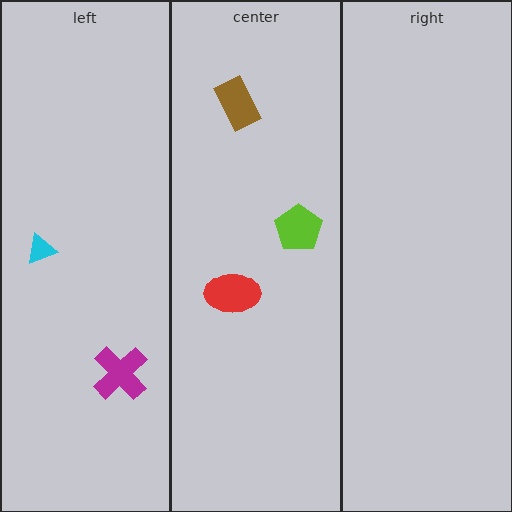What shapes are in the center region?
The red ellipse, the lime pentagon, the brown rectangle.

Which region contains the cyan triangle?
The left region.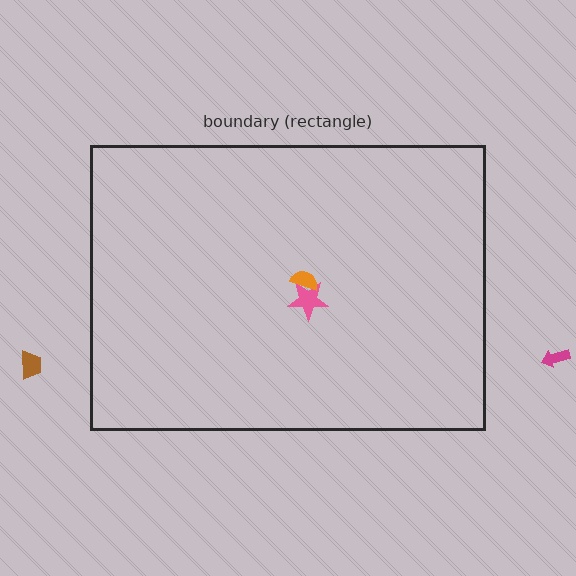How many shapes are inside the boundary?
2 inside, 2 outside.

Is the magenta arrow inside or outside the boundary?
Outside.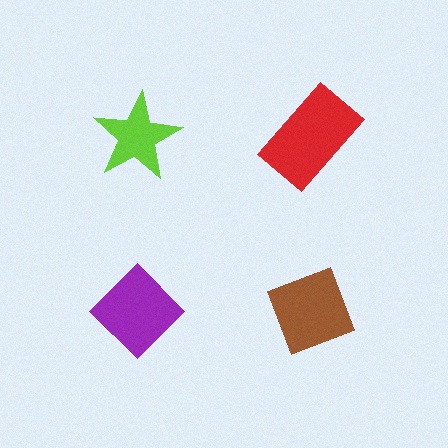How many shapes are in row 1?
2 shapes.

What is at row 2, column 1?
A purple diamond.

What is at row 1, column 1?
A lime star.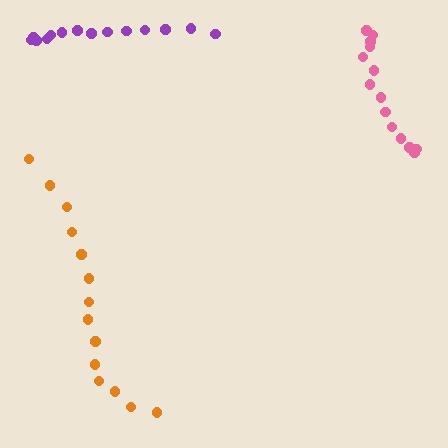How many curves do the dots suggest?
There are 3 distinct paths.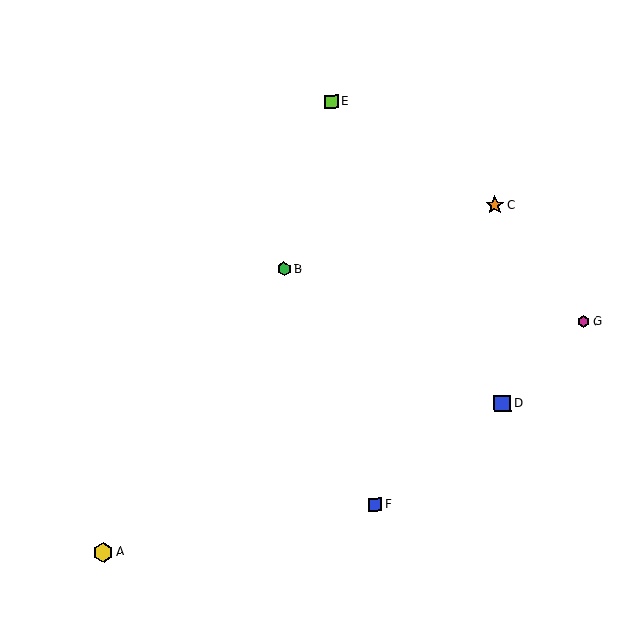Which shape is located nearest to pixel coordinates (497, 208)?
The orange star (labeled C) at (495, 205) is nearest to that location.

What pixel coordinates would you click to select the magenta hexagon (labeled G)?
Click at (584, 322) to select the magenta hexagon G.